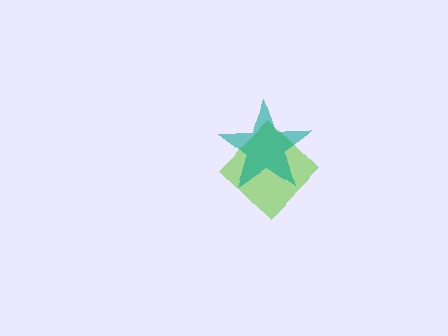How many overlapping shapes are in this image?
There are 2 overlapping shapes in the image.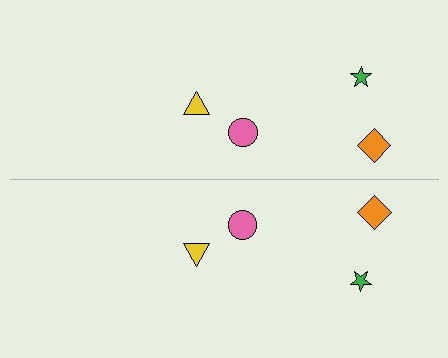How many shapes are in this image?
There are 8 shapes in this image.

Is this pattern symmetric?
Yes, this pattern has bilateral (reflection) symmetry.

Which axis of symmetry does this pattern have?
The pattern has a horizontal axis of symmetry running through the center of the image.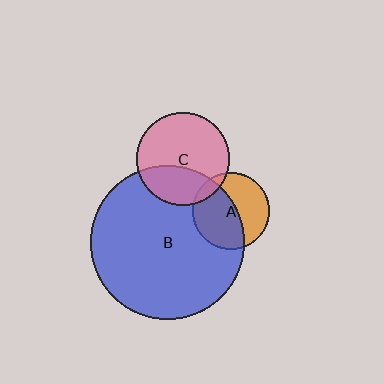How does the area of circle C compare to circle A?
Approximately 1.5 times.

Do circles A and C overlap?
Yes.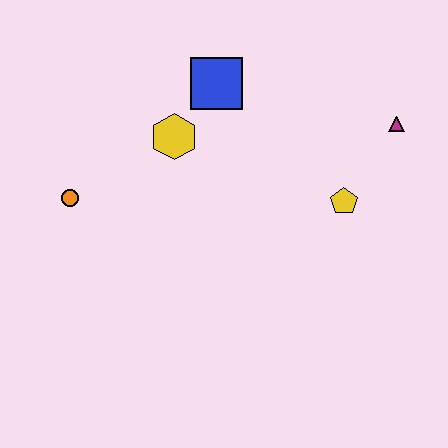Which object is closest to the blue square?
The yellow hexagon is closest to the blue square.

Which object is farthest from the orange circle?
The magenta triangle is farthest from the orange circle.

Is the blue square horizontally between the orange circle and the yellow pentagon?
Yes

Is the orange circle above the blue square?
No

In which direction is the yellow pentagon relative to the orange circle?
The yellow pentagon is to the right of the orange circle.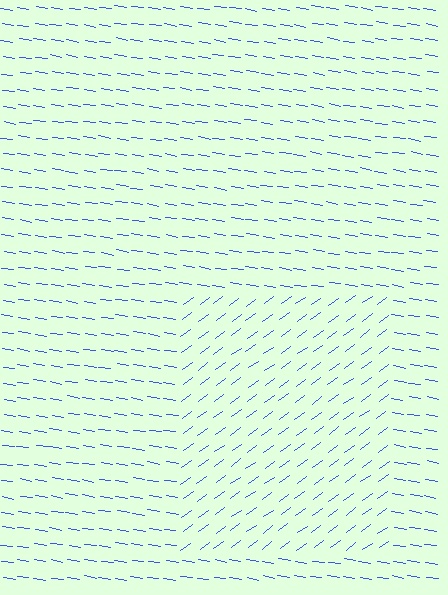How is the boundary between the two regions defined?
The boundary is defined purely by a change in line orientation (approximately 45 degrees difference). All lines are the same color and thickness.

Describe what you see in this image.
The image is filled with small blue line segments. A rectangle region in the image has lines oriented differently from the surrounding lines, creating a visible texture boundary.